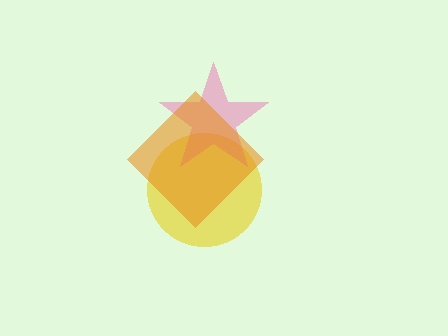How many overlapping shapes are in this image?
There are 3 overlapping shapes in the image.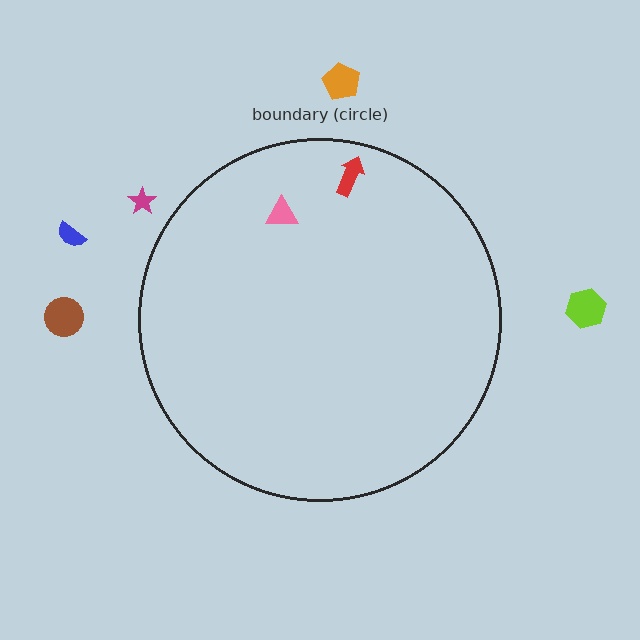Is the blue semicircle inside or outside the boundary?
Outside.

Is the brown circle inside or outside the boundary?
Outside.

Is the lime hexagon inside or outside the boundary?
Outside.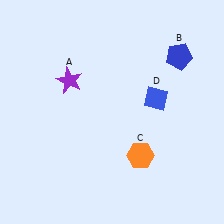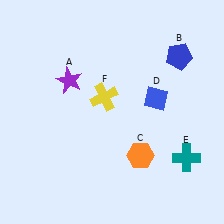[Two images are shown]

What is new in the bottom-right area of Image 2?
A teal cross (E) was added in the bottom-right area of Image 2.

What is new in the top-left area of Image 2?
A yellow cross (F) was added in the top-left area of Image 2.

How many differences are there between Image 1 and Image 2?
There are 2 differences between the two images.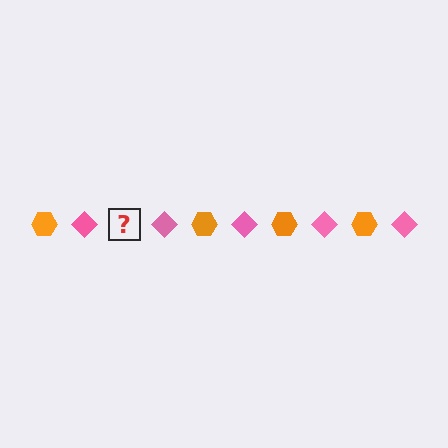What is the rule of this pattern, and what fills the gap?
The rule is that the pattern alternates between orange hexagon and pink diamond. The gap should be filled with an orange hexagon.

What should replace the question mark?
The question mark should be replaced with an orange hexagon.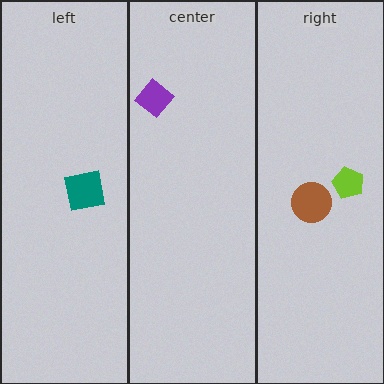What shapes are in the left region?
The teal square.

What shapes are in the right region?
The lime pentagon, the brown circle.